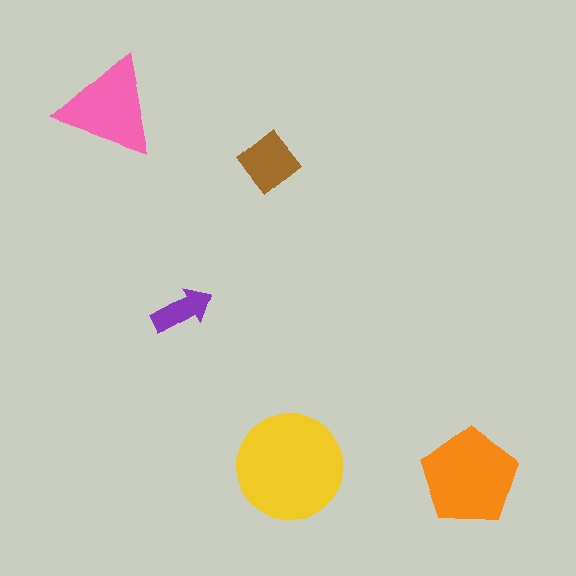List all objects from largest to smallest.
The yellow circle, the orange pentagon, the pink triangle, the brown diamond, the purple arrow.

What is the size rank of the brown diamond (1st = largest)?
4th.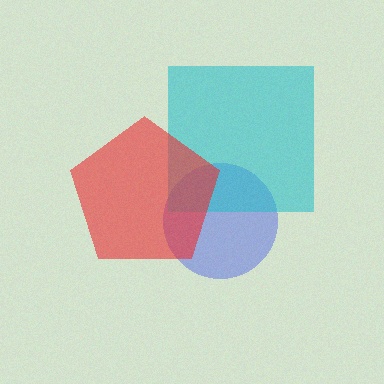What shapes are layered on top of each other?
The layered shapes are: a blue circle, a cyan square, a red pentagon.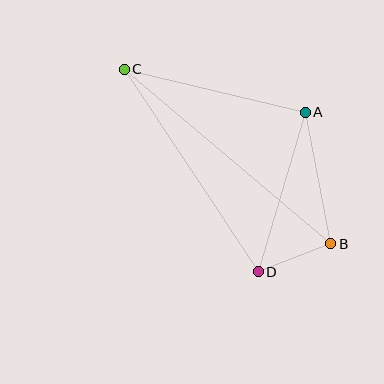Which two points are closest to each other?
Points B and D are closest to each other.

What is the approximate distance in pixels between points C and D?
The distance between C and D is approximately 243 pixels.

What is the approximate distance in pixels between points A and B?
The distance between A and B is approximately 134 pixels.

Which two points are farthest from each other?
Points B and C are farthest from each other.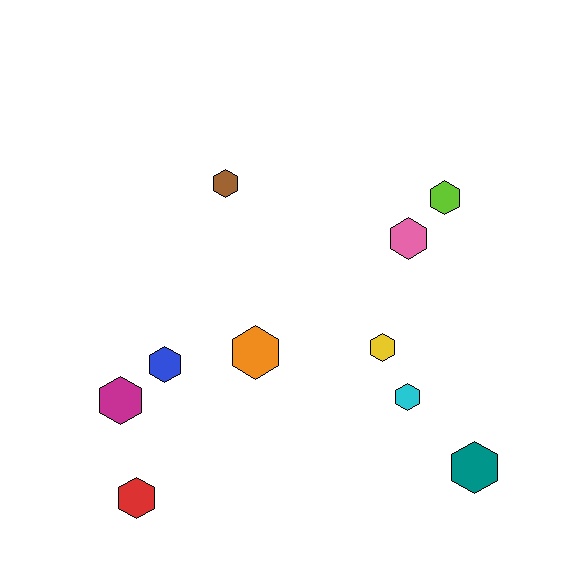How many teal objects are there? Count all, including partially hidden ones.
There is 1 teal object.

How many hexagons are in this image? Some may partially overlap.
There are 10 hexagons.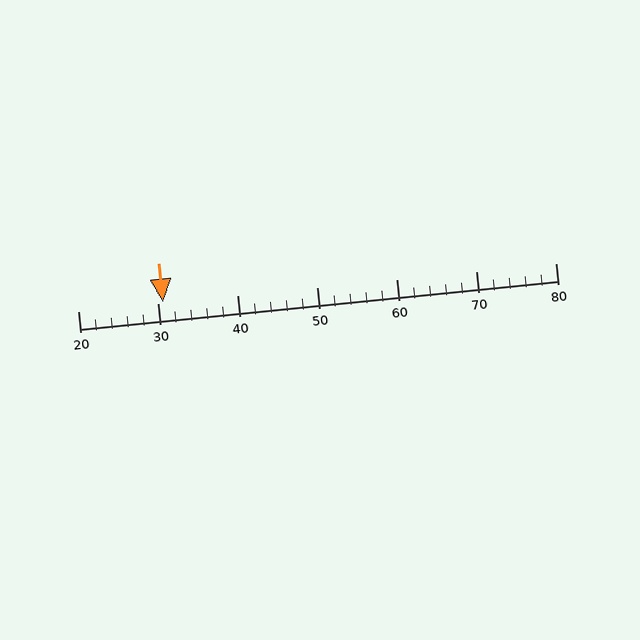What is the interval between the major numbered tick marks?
The major tick marks are spaced 10 units apart.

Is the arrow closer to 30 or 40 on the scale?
The arrow is closer to 30.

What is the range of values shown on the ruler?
The ruler shows values from 20 to 80.